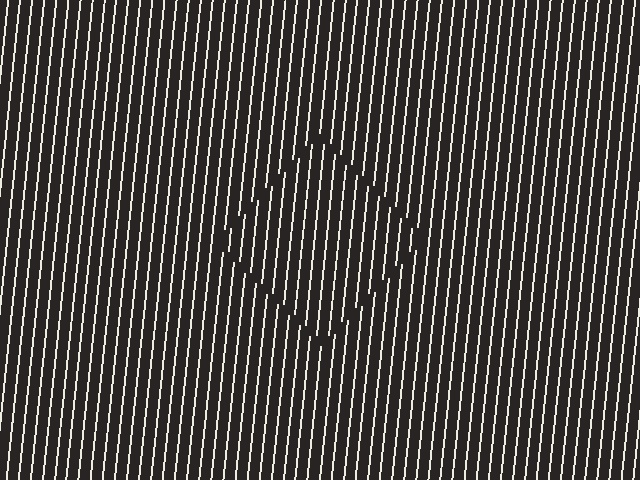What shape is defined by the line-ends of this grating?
An illusory square. The interior of the shape contains the same grating, shifted by half a period — the contour is defined by the phase discontinuity where line-ends from the inner and outer gratings abut.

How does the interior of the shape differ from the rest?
The interior of the shape contains the same grating, shifted by half a period — the contour is defined by the phase discontinuity where line-ends from the inner and outer gratings abut.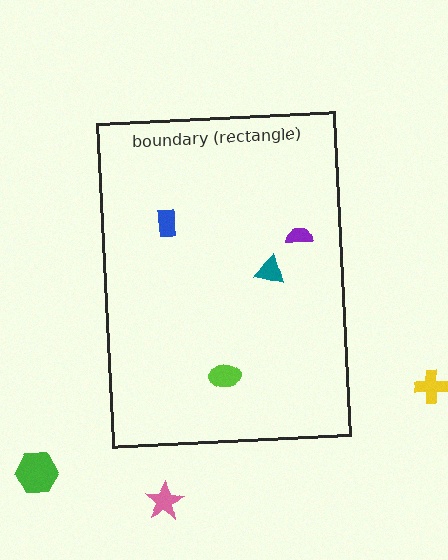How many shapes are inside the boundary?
4 inside, 3 outside.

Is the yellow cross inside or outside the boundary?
Outside.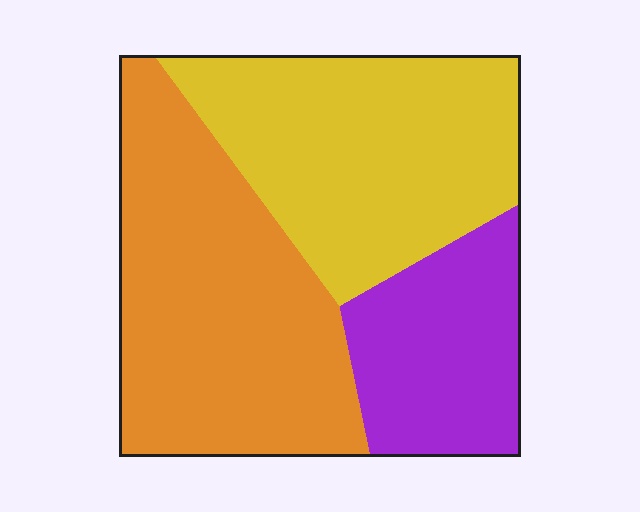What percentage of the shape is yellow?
Yellow takes up about three eighths (3/8) of the shape.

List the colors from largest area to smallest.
From largest to smallest: orange, yellow, purple.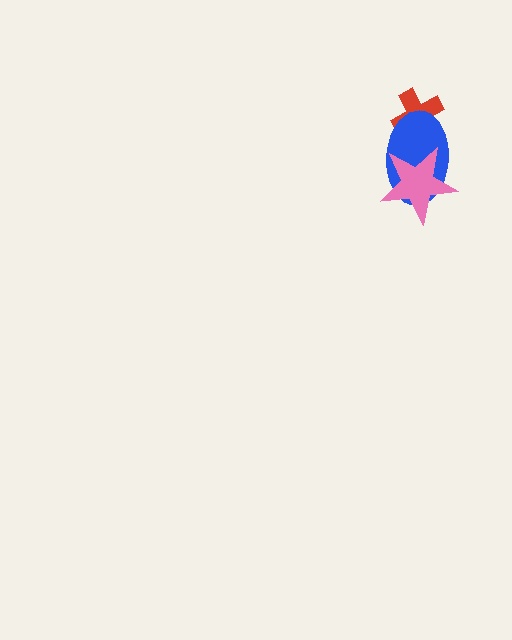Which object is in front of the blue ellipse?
The pink star is in front of the blue ellipse.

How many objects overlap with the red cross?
1 object overlaps with the red cross.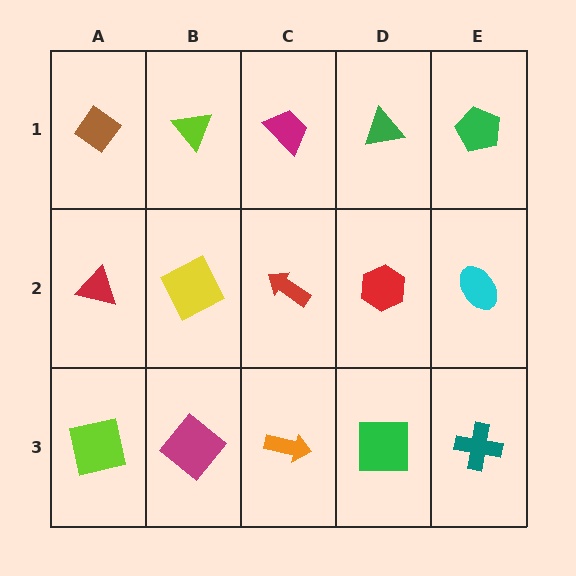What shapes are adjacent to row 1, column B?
A yellow square (row 2, column B), a brown diamond (row 1, column A), a magenta trapezoid (row 1, column C).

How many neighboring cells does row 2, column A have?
3.